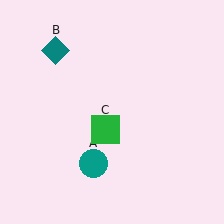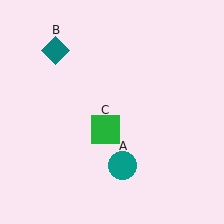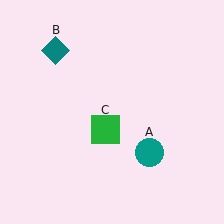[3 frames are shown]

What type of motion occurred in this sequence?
The teal circle (object A) rotated counterclockwise around the center of the scene.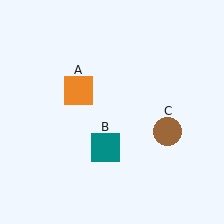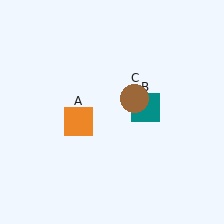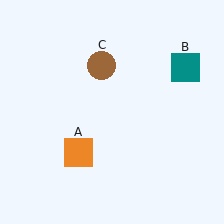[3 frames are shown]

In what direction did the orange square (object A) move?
The orange square (object A) moved down.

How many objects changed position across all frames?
3 objects changed position: orange square (object A), teal square (object B), brown circle (object C).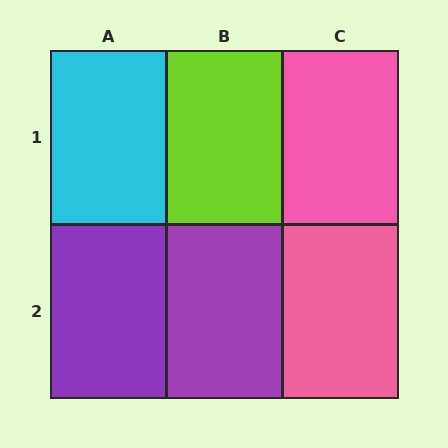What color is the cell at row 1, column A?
Cyan.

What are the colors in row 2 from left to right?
Purple, purple, pink.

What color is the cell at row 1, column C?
Pink.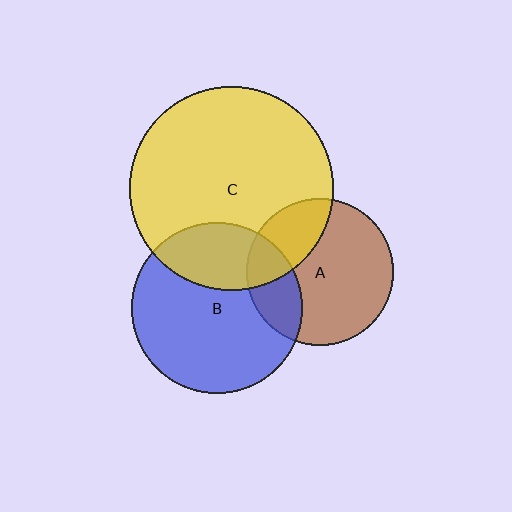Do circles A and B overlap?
Yes.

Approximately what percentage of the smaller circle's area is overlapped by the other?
Approximately 25%.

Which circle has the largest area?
Circle C (yellow).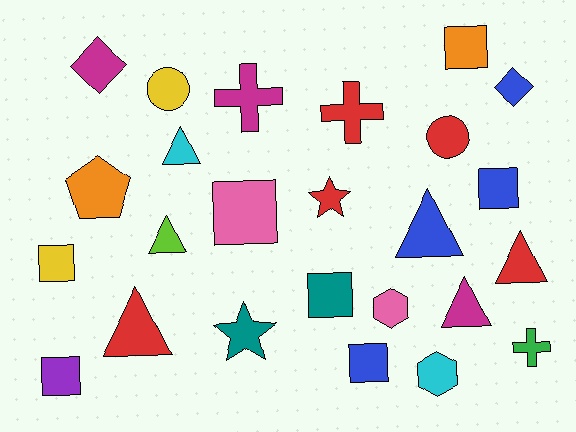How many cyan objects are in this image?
There are 2 cyan objects.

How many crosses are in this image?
There are 3 crosses.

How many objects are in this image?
There are 25 objects.